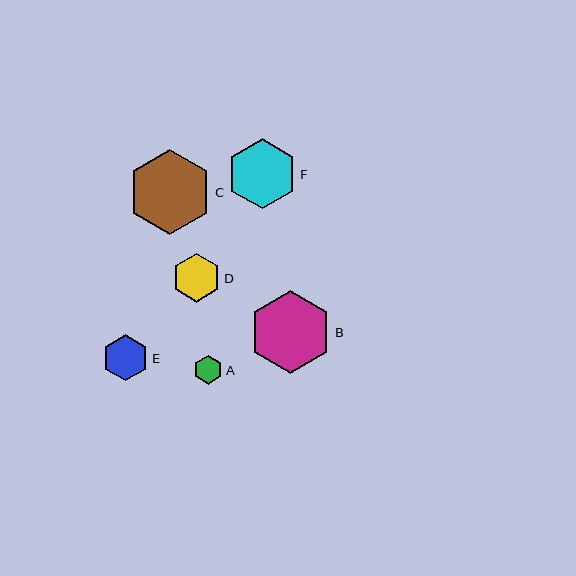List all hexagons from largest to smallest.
From largest to smallest: C, B, F, D, E, A.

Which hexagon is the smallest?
Hexagon A is the smallest with a size of approximately 29 pixels.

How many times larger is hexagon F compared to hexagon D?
Hexagon F is approximately 1.4 times the size of hexagon D.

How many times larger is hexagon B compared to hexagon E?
Hexagon B is approximately 1.8 times the size of hexagon E.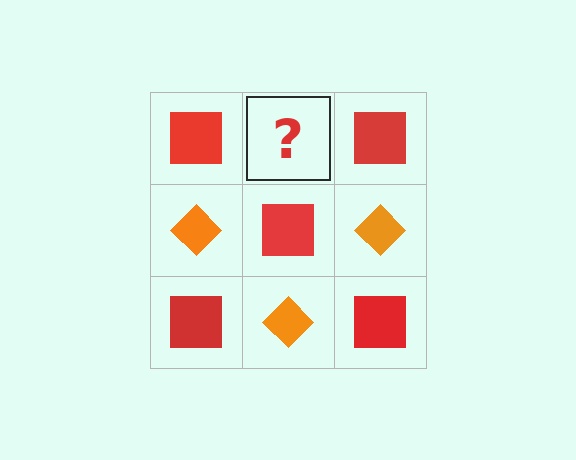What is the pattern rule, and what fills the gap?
The rule is that it alternates red square and orange diamond in a checkerboard pattern. The gap should be filled with an orange diamond.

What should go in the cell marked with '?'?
The missing cell should contain an orange diamond.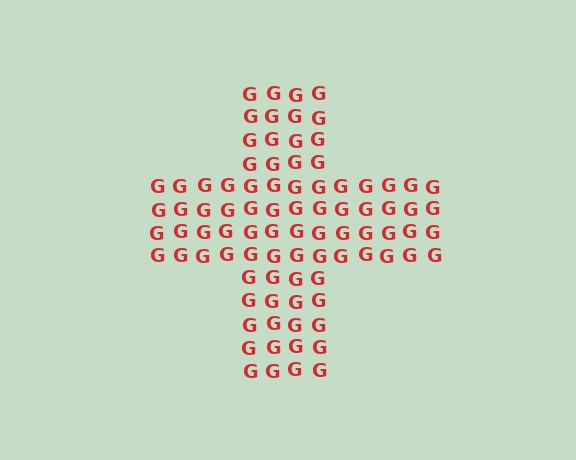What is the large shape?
The large shape is a cross.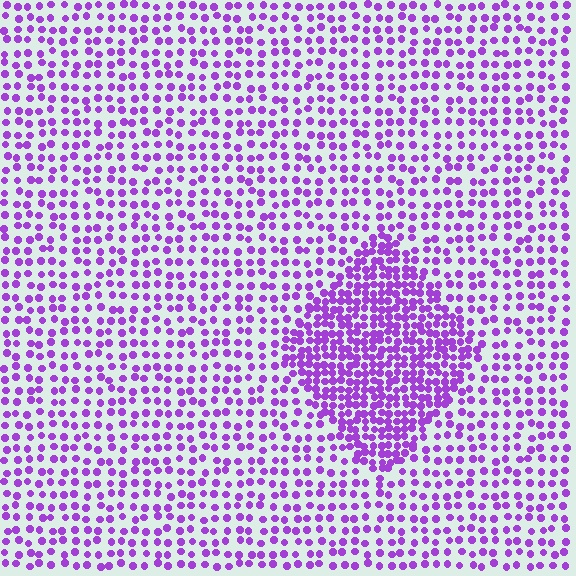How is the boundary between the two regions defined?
The boundary is defined by a change in element density (approximately 2.1x ratio). All elements are the same color, size, and shape.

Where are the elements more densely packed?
The elements are more densely packed inside the diamond boundary.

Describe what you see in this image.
The image contains small purple elements arranged at two different densities. A diamond-shaped region is visible where the elements are more densely packed than the surrounding area.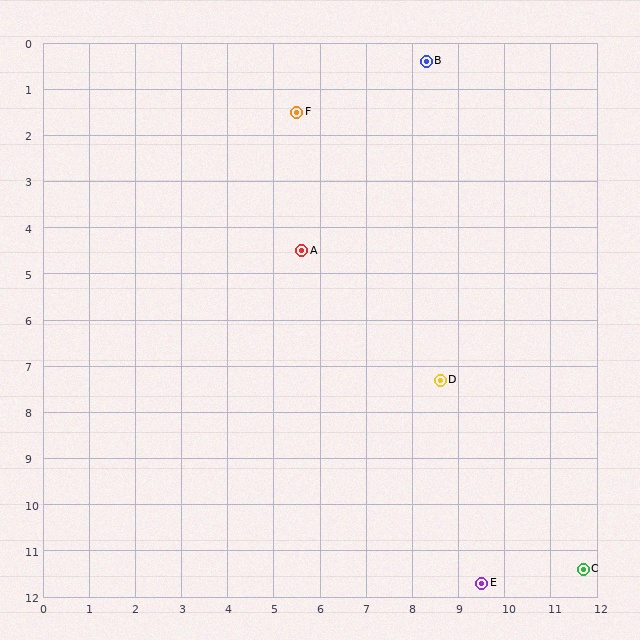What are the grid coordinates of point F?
Point F is at approximately (5.5, 1.5).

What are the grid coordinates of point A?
Point A is at approximately (5.6, 4.5).